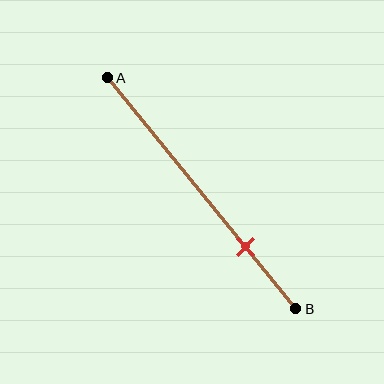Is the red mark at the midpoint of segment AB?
No, the mark is at about 75% from A, not at the 50% midpoint.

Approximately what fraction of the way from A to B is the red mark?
The red mark is approximately 75% of the way from A to B.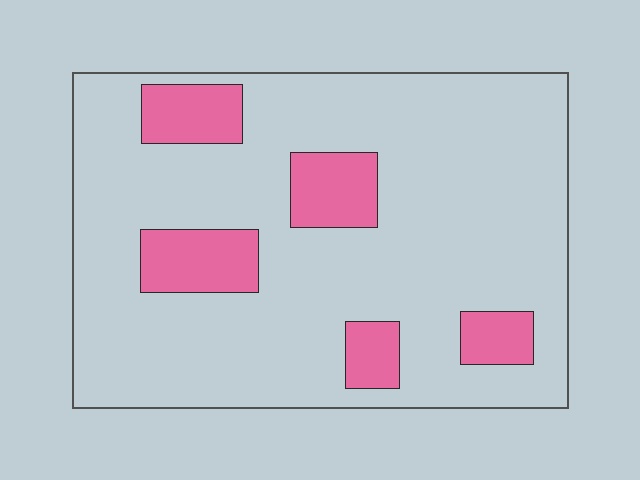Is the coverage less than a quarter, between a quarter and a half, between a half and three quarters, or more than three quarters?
Less than a quarter.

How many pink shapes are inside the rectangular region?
5.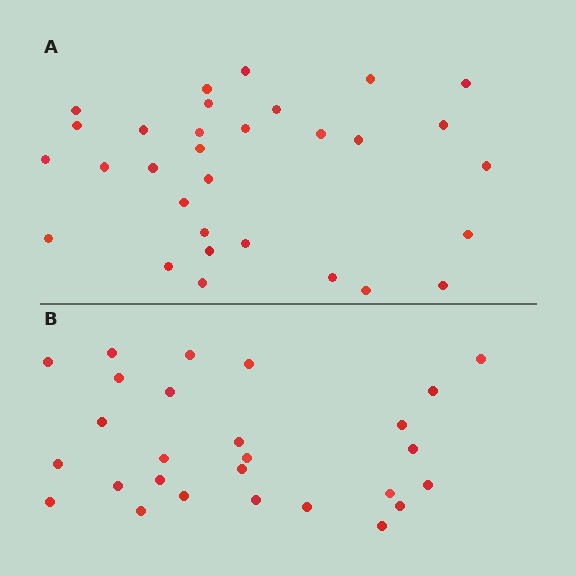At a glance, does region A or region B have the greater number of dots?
Region A (the top region) has more dots.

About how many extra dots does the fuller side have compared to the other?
Region A has about 4 more dots than region B.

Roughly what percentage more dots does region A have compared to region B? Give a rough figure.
About 15% more.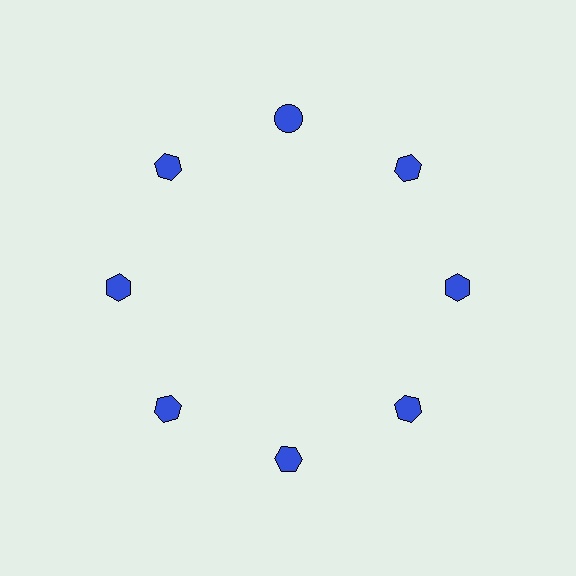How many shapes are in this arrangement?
There are 8 shapes arranged in a ring pattern.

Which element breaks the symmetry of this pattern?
The blue circle at roughly the 12 o'clock position breaks the symmetry. All other shapes are blue hexagons.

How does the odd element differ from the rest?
It has a different shape: circle instead of hexagon.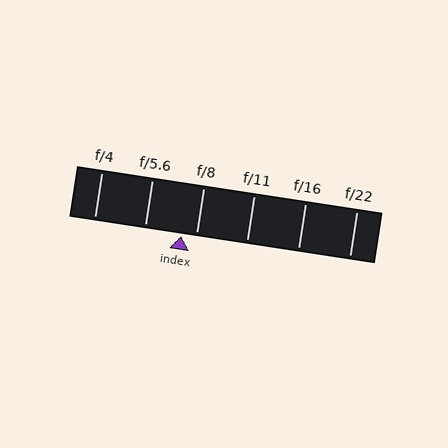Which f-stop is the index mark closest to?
The index mark is closest to f/8.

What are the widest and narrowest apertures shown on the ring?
The widest aperture shown is f/4 and the narrowest is f/22.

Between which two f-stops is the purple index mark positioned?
The index mark is between f/5.6 and f/8.